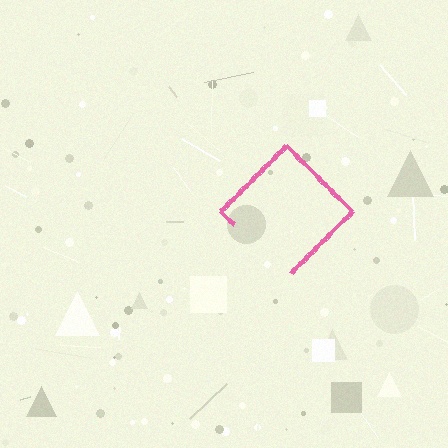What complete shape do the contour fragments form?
The contour fragments form a diamond.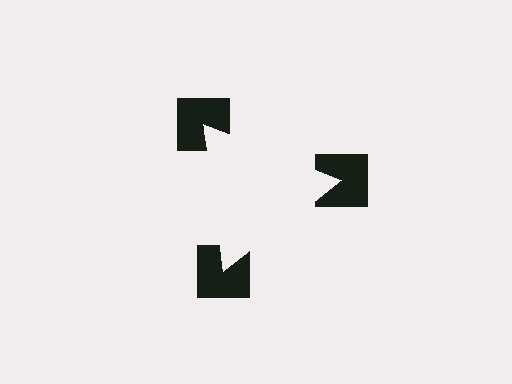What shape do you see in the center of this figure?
An illusory triangle — its edges are inferred from the aligned wedge cuts in the notched squares, not physically drawn.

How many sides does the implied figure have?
3 sides.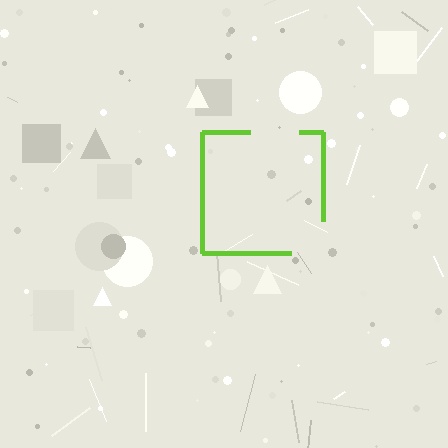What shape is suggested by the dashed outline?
The dashed outline suggests a square.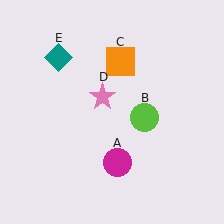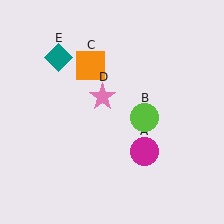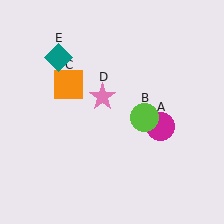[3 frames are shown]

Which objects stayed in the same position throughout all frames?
Lime circle (object B) and pink star (object D) and teal diamond (object E) remained stationary.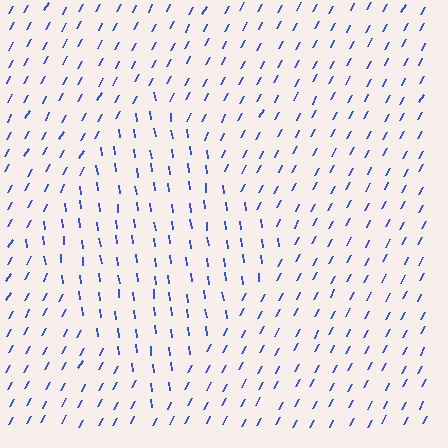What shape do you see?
I see a diamond.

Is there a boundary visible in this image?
Yes, there is a texture boundary formed by a change in line orientation.